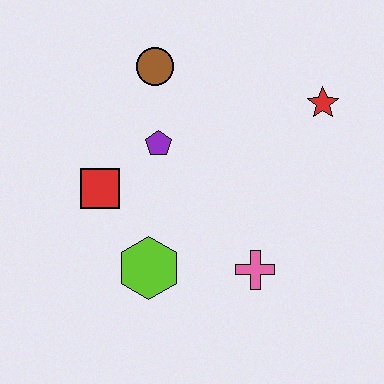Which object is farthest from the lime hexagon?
The red star is farthest from the lime hexagon.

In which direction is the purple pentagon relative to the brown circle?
The purple pentagon is below the brown circle.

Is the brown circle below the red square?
No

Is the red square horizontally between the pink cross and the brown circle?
No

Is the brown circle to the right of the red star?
No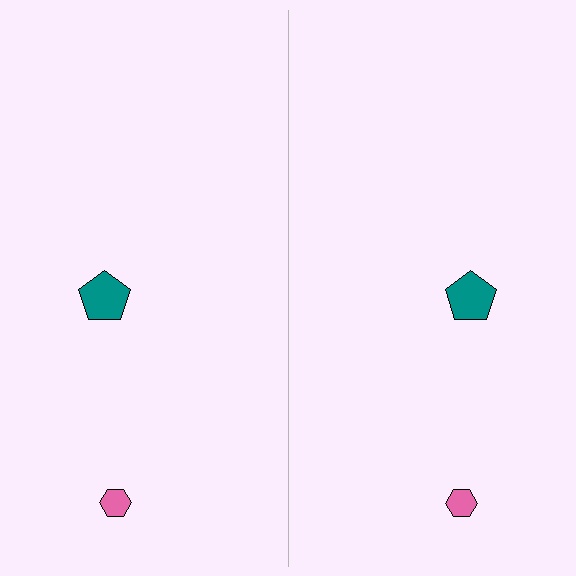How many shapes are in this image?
There are 4 shapes in this image.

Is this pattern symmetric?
Yes, this pattern has bilateral (reflection) symmetry.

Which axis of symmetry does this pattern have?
The pattern has a vertical axis of symmetry running through the center of the image.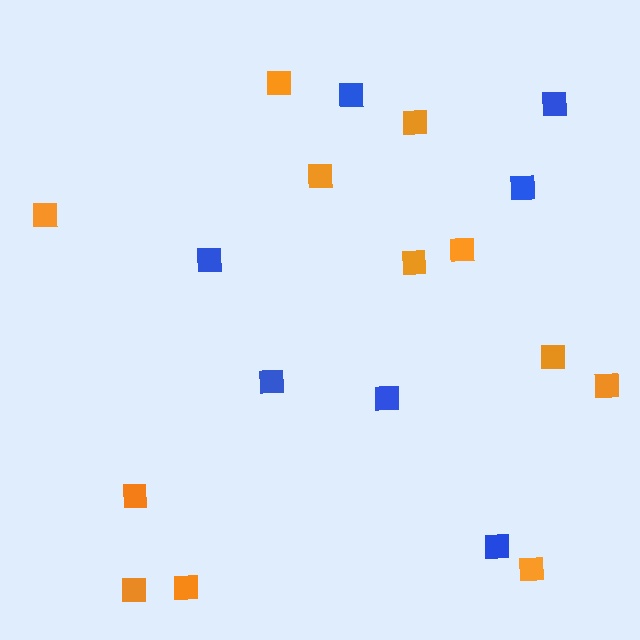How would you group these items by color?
There are 2 groups: one group of blue squares (7) and one group of orange squares (12).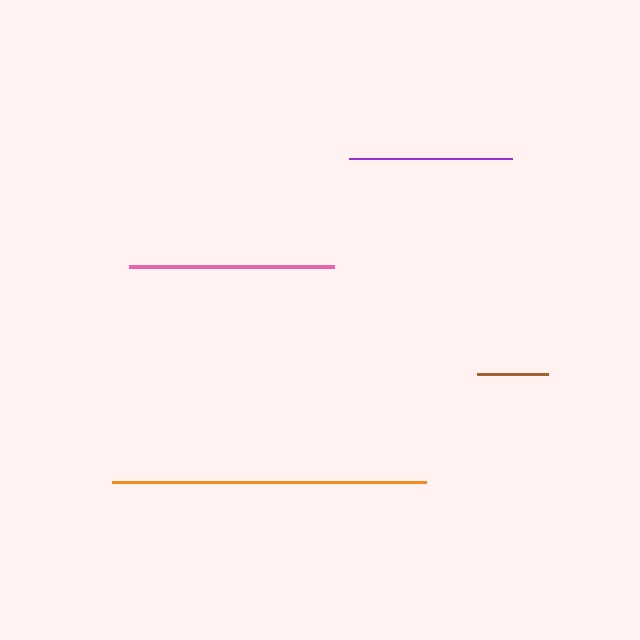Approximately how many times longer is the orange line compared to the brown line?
The orange line is approximately 4.4 times the length of the brown line.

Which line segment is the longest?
The orange line is the longest at approximately 314 pixels.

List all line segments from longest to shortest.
From longest to shortest: orange, pink, purple, brown.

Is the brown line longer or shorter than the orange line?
The orange line is longer than the brown line.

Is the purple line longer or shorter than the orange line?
The orange line is longer than the purple line.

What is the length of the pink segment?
The pink segment is approximately 205 pixels long.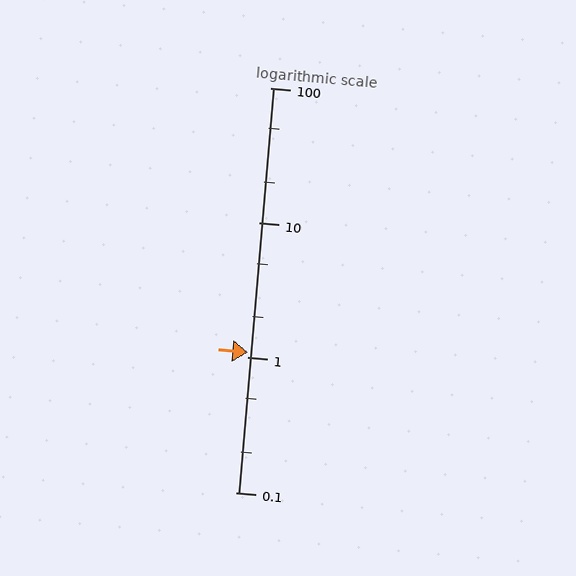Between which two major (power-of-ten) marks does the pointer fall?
The pointer is between 1 and 10.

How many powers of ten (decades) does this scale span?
The scale spans 3 decades, from 0.1 to 100.